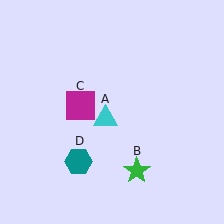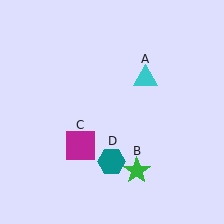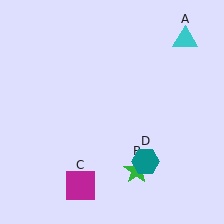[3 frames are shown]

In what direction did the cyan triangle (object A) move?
The cyan triangle (object A) moved up and to the right.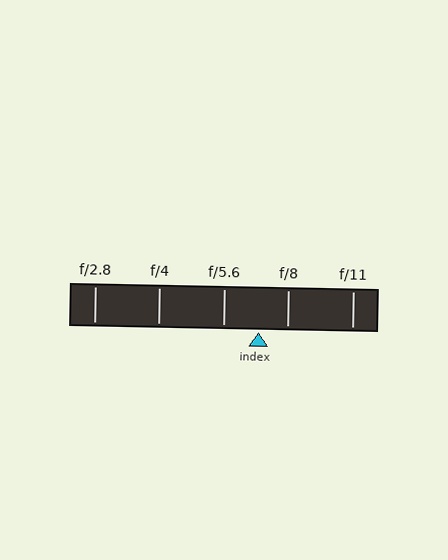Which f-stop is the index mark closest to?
The index mark is closest to f/8.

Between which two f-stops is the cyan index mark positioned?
The index mark is between f/5.6 and f/8.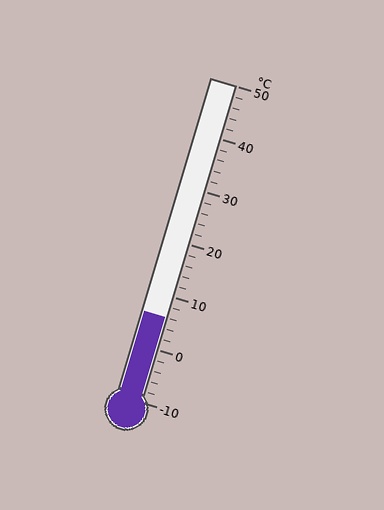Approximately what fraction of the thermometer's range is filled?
The thermometer is filled to approximately 25% of its range.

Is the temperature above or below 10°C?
The temperature is below 10°C.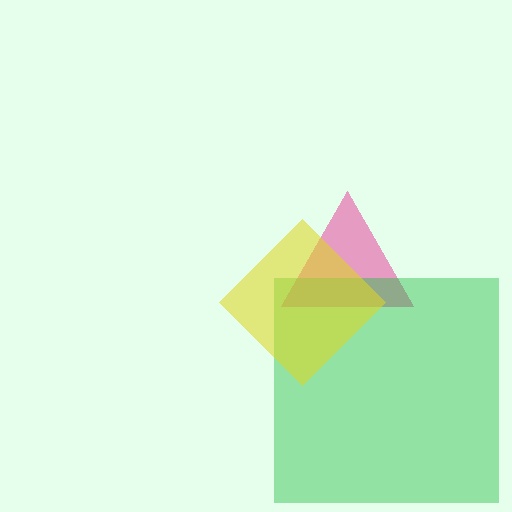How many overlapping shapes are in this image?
There are 3 overlapping shapes in the image.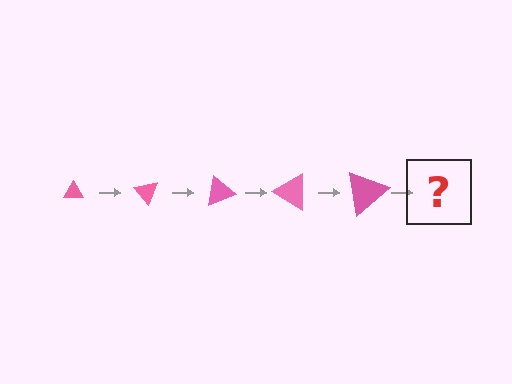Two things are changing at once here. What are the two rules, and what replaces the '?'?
The two rules are that the triangle grows larger each step and it rotates 50 degrees each step. The '?' should be a triangle, larger than the previous one and rotated 250 degrees from the start.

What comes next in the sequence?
The next element should be a triangle, larger than the previous one and rotated 250 degrees from the start.